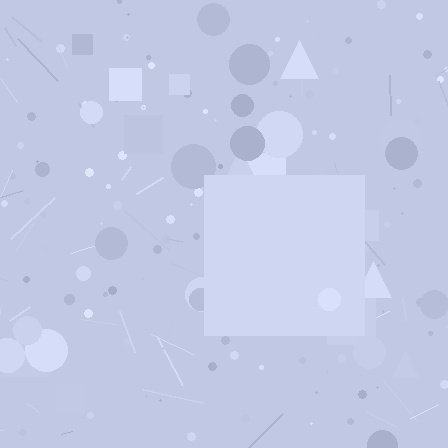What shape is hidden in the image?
A square is hidden in the image.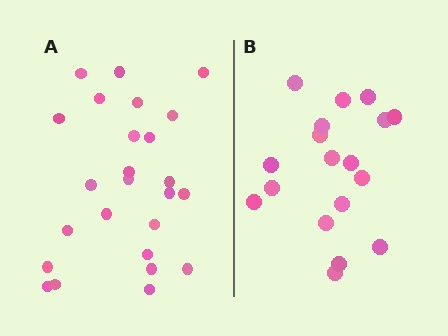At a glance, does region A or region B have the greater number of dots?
Region A (the left region) has more dots.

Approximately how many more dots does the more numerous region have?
Region A has roughly 8 or so more dots than region B.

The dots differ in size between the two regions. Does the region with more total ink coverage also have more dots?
No. Region B has more total ink coverage because its dots are larger, but region A actually contains more individual dots. Total area can be misleading — the number of items is what matters here.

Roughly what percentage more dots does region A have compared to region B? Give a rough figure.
About 40% more.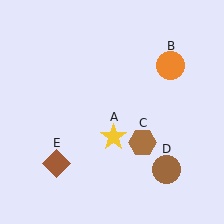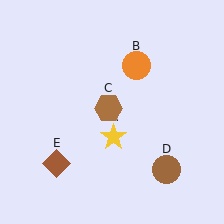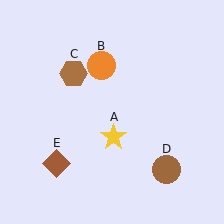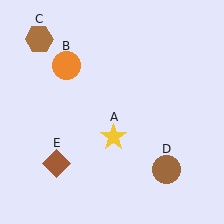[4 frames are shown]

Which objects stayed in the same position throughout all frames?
Yellow star (object A) and brown circle (object D) and brown diamond (object E) remained stationary.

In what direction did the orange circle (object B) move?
The orange circle (object B) moved left.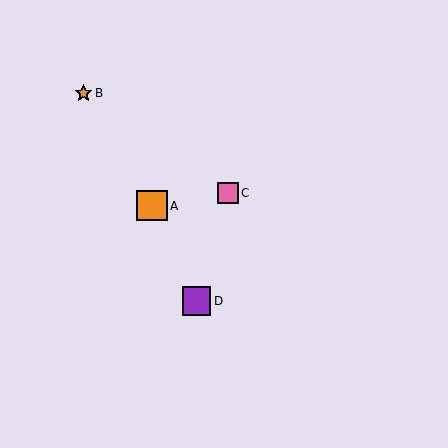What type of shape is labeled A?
Shape A is an orange square.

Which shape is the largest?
The orange square (labeled A) is the largest.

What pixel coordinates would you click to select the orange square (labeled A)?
Click at (152, 206) to select the orange square A.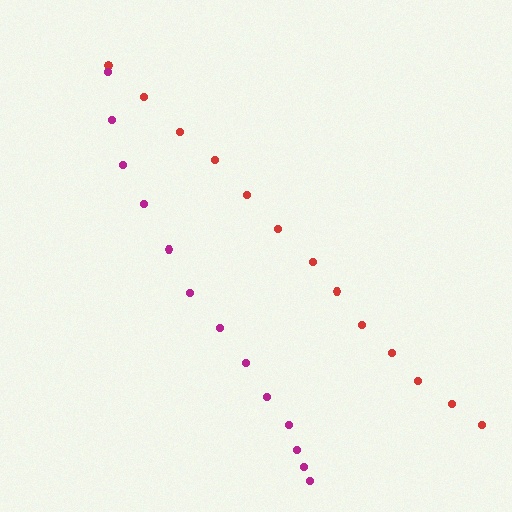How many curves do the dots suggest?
There are 2 distinct paths.